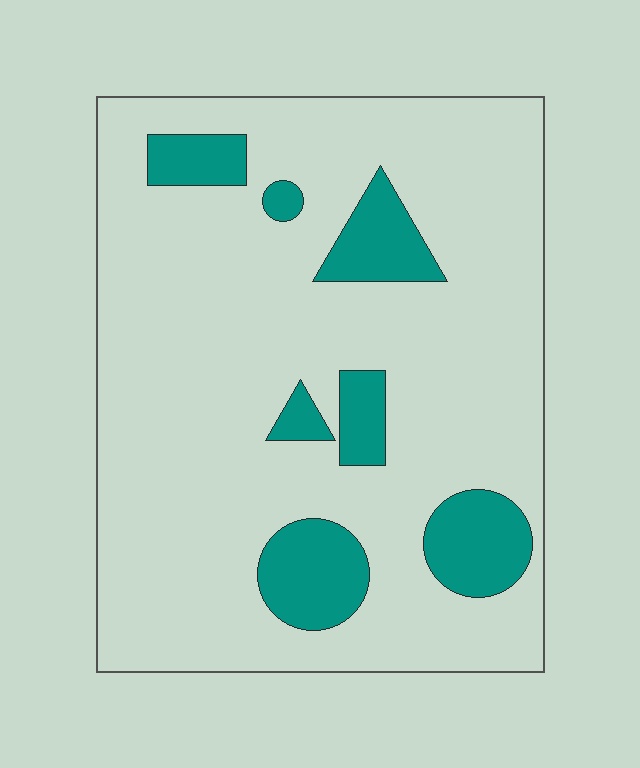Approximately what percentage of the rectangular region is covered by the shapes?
Approximately 15%.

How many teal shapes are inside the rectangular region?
7.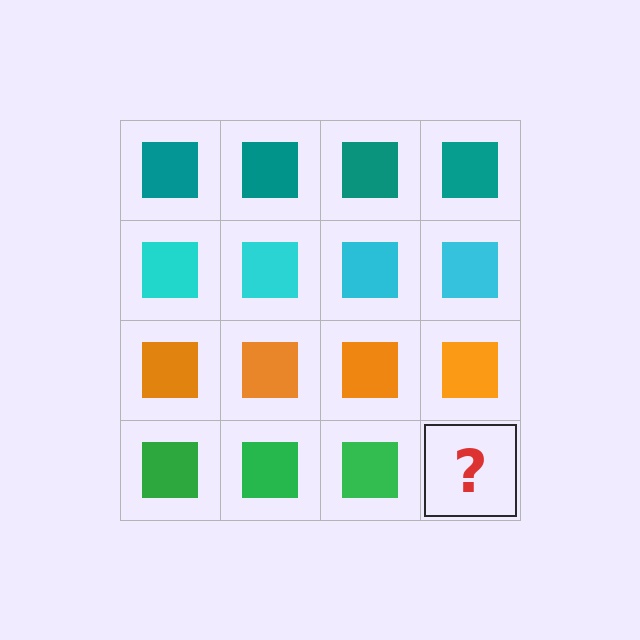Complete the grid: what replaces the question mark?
The question mark should be replaced with a green square.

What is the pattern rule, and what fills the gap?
The rule is that each row has a consistent color. The gap should be filled with a green square.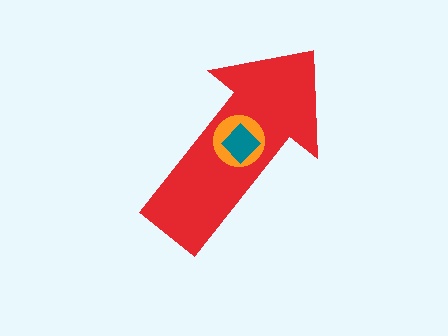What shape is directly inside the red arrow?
The orange circle.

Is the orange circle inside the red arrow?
Yes.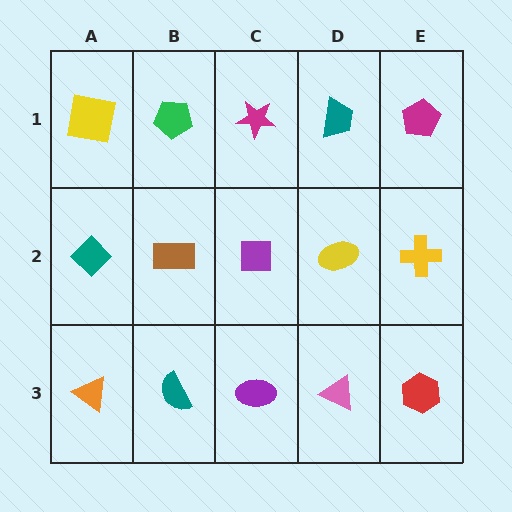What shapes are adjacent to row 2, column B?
A green pentagon (row 1, column B), a teal semicircle (row 3, column B), a teal diamond (row 2, column A), a purple square (row 2, column C).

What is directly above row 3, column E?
A yellow cross.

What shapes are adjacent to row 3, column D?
A yellow ellipse (row 2, column D), a purple ellipse (row 3, column C), a red hexagon (row 3, column E).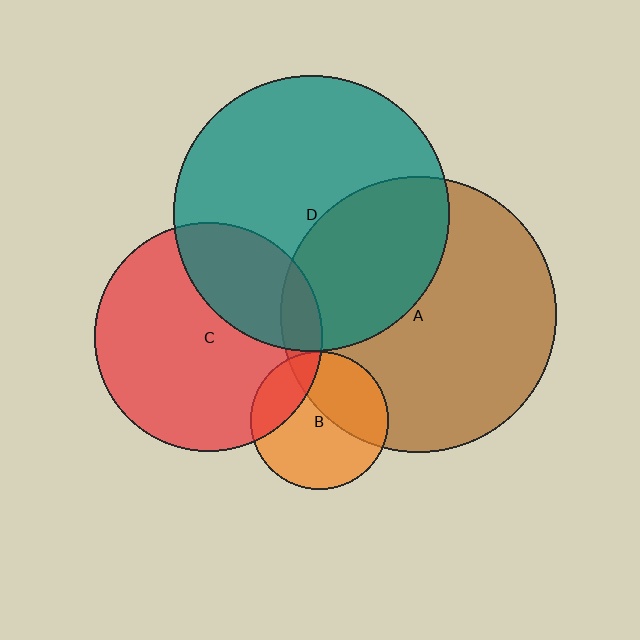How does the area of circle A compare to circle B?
Approximately 4.0 times.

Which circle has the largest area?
Circle A (brown).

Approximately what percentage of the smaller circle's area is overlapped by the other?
Approximately 25%.